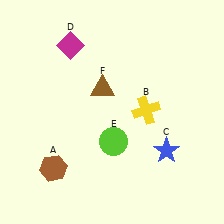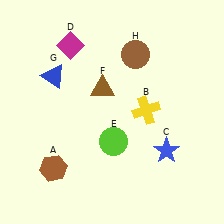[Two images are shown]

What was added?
A blue triangle (G), a brown circle (H) were added in Image 2.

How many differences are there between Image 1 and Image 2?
There are 2 differences between the two images.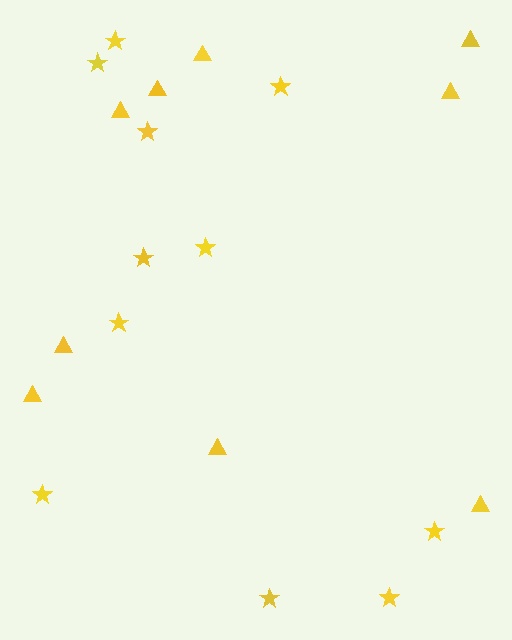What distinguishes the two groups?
There are 2 groups: one group of stars (11) and one group of triangles (9).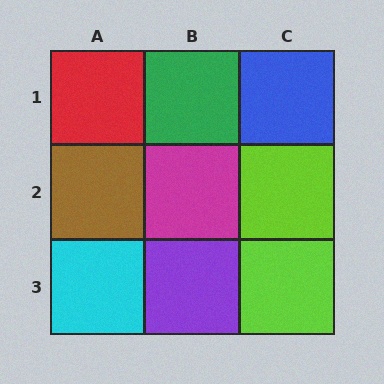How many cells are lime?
2 cells are lime.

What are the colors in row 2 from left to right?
Brown, magenta, lime.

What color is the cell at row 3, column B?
Purple.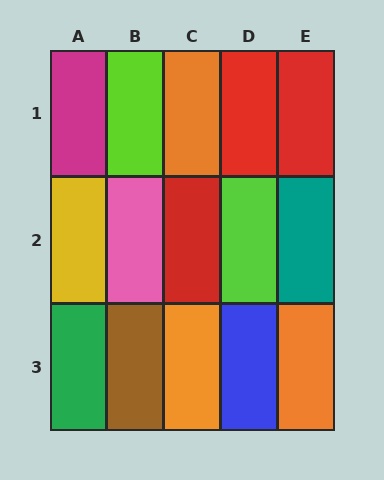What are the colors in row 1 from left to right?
Magenta, lime, orange, red, red.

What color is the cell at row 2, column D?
Lime.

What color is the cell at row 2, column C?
Red.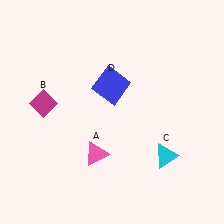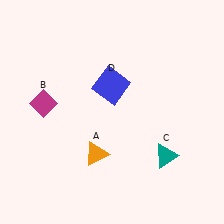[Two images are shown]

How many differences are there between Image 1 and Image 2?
There are 2 differences between the two images.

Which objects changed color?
A changed from pink to orange. C changed from cyan to teal.